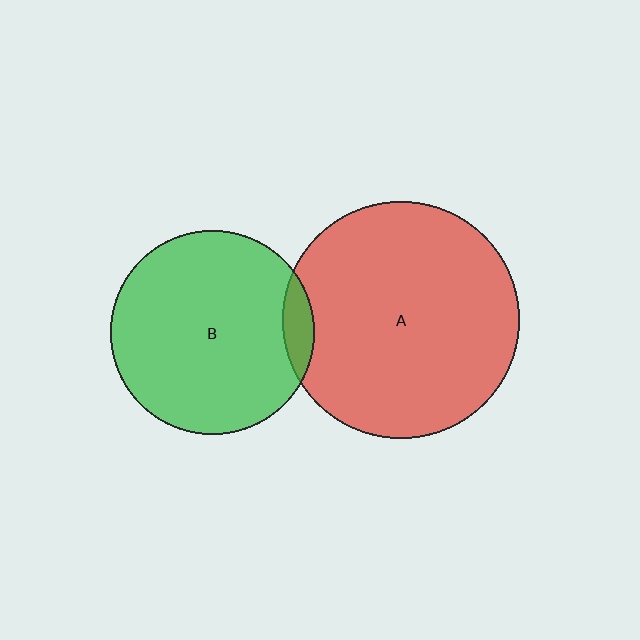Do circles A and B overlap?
Yes.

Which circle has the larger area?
Circle A (red).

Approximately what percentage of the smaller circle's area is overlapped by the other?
Approximately 5%.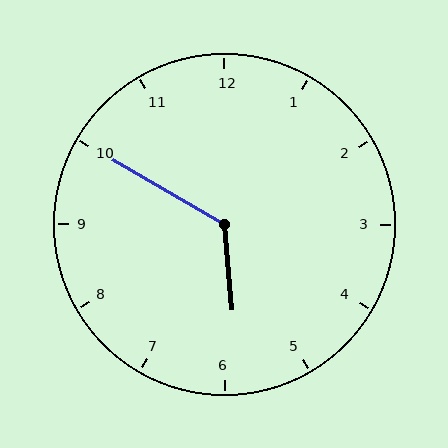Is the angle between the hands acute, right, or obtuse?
It is obtuse.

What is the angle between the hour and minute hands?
Approximately 125 degrees.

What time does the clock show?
5:50.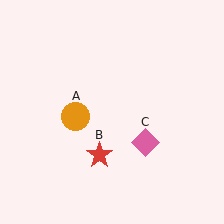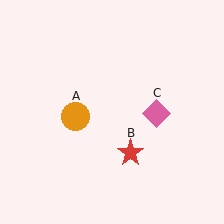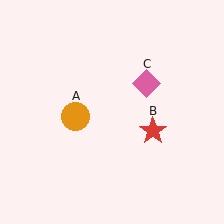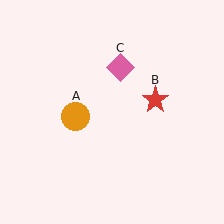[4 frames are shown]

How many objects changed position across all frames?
2 objects changed position: red star (object B), pink diamond (object C).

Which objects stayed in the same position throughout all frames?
Orange circle (object A) remained stationary.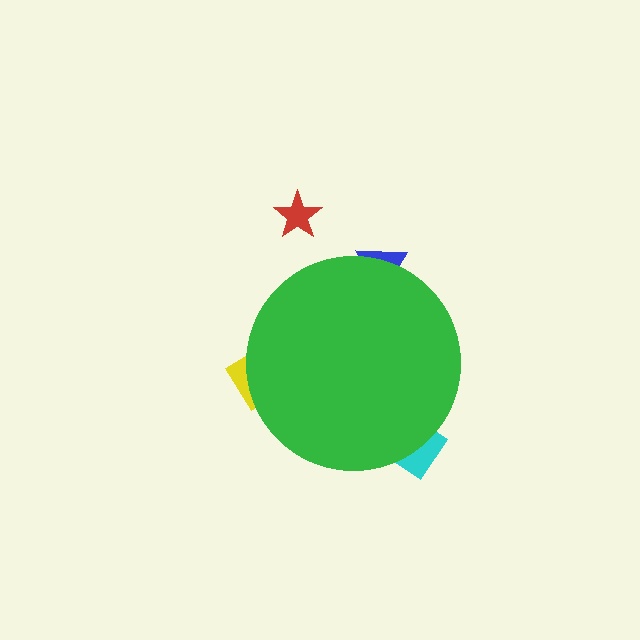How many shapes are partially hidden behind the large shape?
3 shapes are partially hidden.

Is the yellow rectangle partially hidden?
Yes, the yellow rectangle is partially hidden behind the green circle.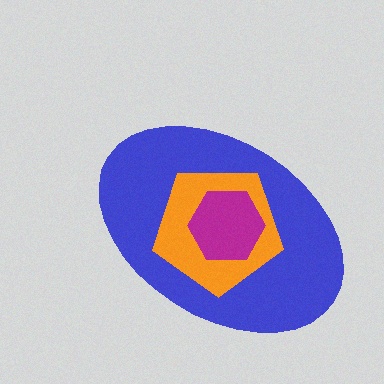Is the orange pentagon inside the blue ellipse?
Yes.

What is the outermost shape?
The blue ellipse.